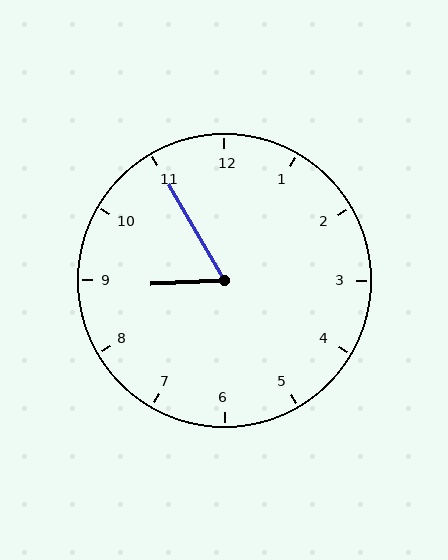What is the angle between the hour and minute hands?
Approximately 62 degrees.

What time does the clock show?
8:55.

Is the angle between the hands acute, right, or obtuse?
It is acute.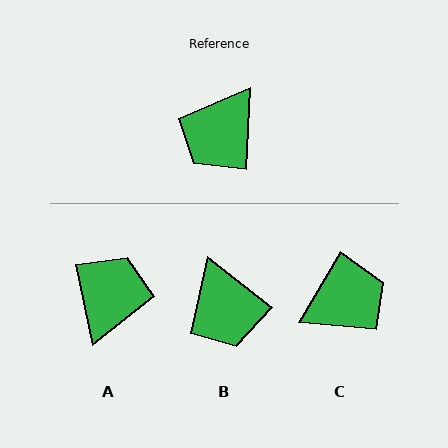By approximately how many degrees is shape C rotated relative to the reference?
Approximately 152 degrees counter-clockwise.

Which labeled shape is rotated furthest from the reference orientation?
A, about 165 degrees away.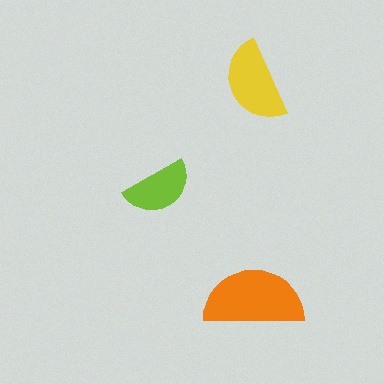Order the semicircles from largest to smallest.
the orange one, the yellow one, the lime one.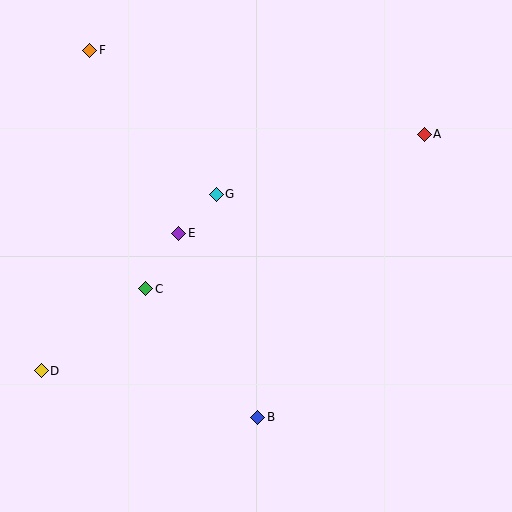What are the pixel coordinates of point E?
Point E is at (179, 233).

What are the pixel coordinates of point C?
Point C is at (146, 289).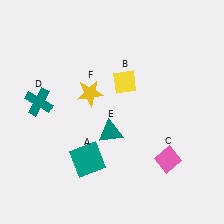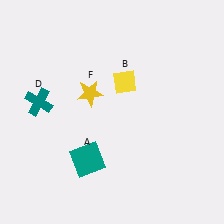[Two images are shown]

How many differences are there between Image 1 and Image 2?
There are 2 differences between the two images.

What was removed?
The pink diamond (C), the teal triangle (E) were removed in Image 2.